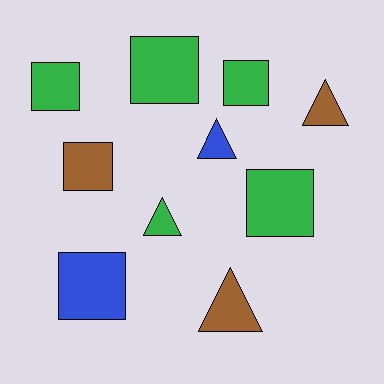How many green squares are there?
There are 4 green squares.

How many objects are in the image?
There are 10 objects.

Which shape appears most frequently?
Square, with 6 objects.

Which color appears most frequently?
Green, with 5 objects.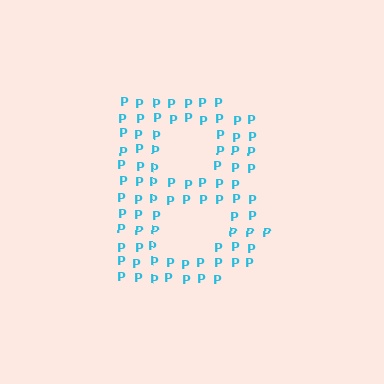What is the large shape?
The large shape is the letter B.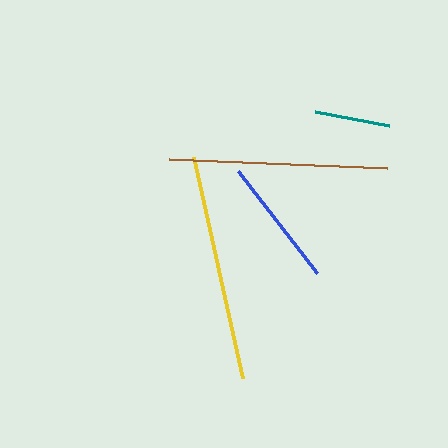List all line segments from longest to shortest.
From longest to shortest: yellow, brown, blue, teal.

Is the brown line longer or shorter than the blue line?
The brown line is longer than the blue line.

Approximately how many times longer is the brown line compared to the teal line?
The brown line is approximately 2.9 times the length of the teal line.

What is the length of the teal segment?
The teal segment is approximately 76 pixels long.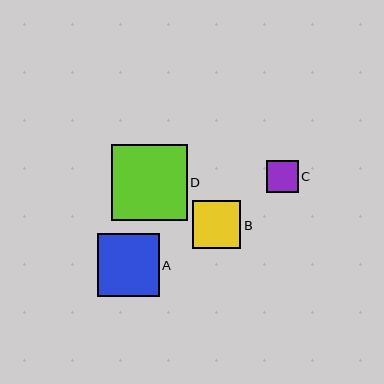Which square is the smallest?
Square C is the smallest with a size of approximately 32 pixels.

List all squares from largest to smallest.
From largest to smallest: D, A, B, C.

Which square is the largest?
Square D is the largest with a size of approximately 76 pixels.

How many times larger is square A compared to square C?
Square A is approximately 2.0 times the size of square C.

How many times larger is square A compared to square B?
Square A is approximately 1.3 times the size of square B.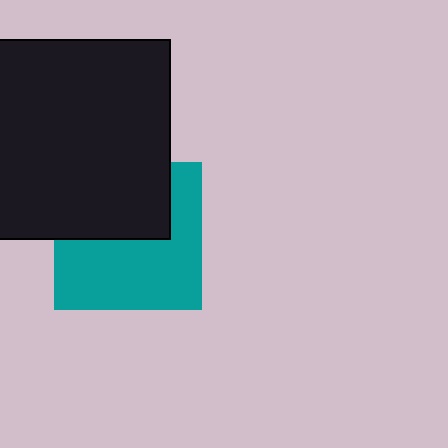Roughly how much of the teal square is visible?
About half of it is visible (roughly 58%).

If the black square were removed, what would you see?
You would see the complete teal square.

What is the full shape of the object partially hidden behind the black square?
The partially hidden object is a teal square.